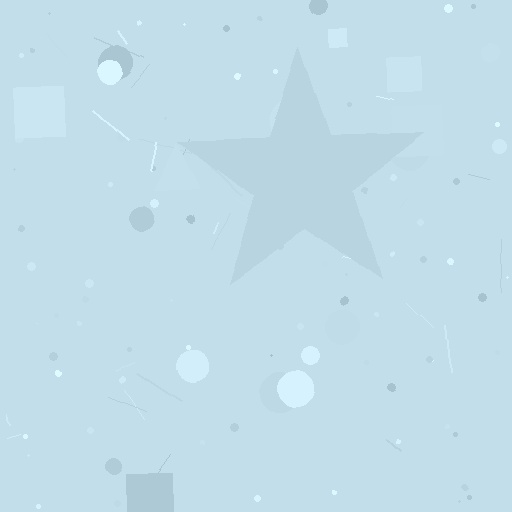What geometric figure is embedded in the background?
A star is embedded in the background.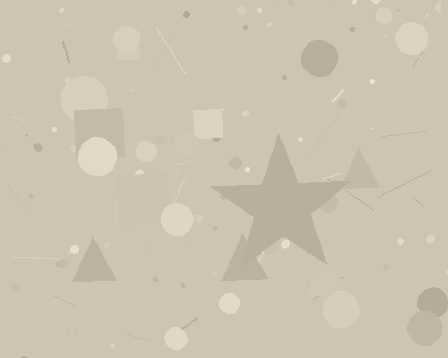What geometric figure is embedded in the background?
A star is embedded in the background.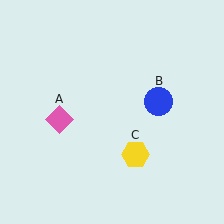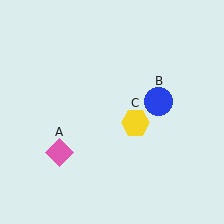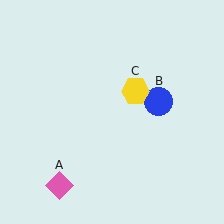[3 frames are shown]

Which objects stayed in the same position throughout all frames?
Blue circle (object B) remained stationary.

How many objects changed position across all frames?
2 objects changed position: pink diamond (object A), yellow hexagon (object C).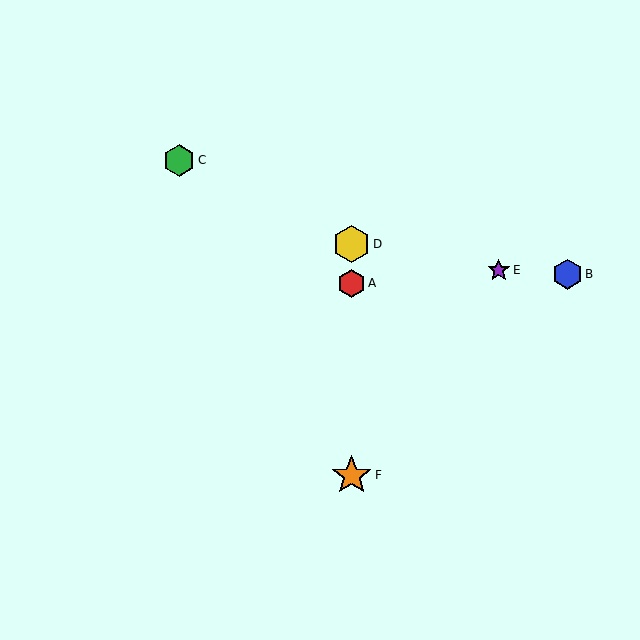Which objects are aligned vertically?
Objects A, D, F are aligned vertically.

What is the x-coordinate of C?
Object C is at x≈179.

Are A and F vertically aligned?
Yes, both are at x≈352.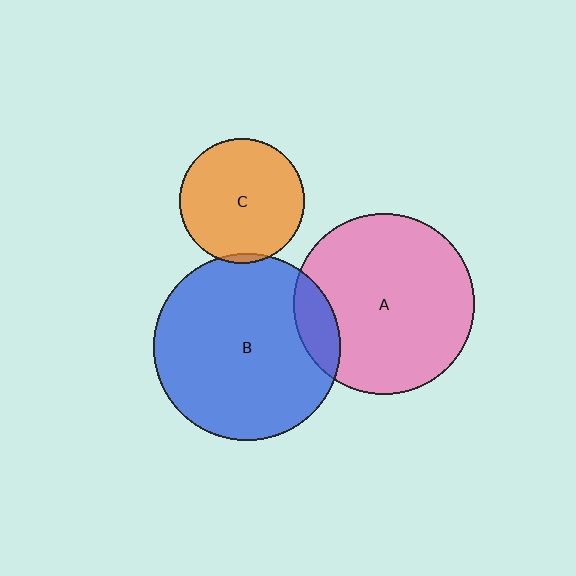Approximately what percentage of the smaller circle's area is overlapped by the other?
Approximately 10%.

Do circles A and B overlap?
Yes.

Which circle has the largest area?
Circle B (blue).